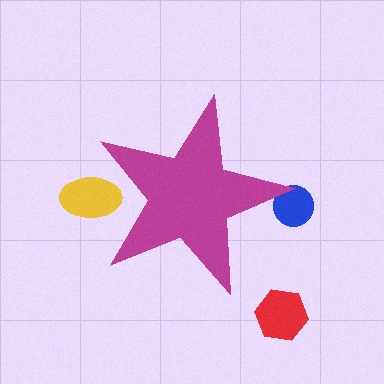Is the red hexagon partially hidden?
No, the red hexagon is fully visible.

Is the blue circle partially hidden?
Yes, the blue circle is partially hidden behind the magenta star.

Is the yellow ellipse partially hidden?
Yes, the yellow ellipse is partially hidden behind the magenta star.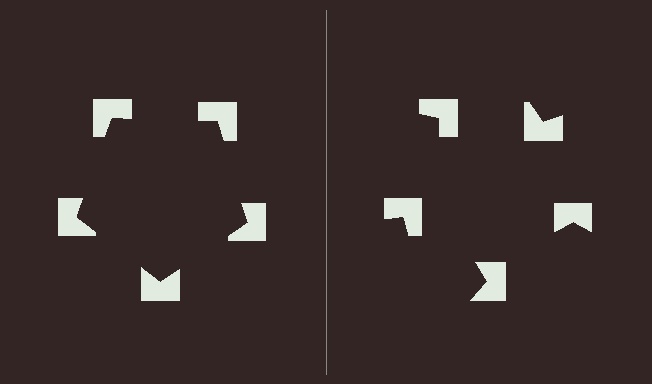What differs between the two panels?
The notched squares are positioned identically on both sides; only the wedge orientations differ. On the left they align to a pentagon; on the right they are misaligned.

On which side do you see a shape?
An illusory pentagon appears on the left side. On the right side the wedge cuts are rotated, so no coherent shape forms.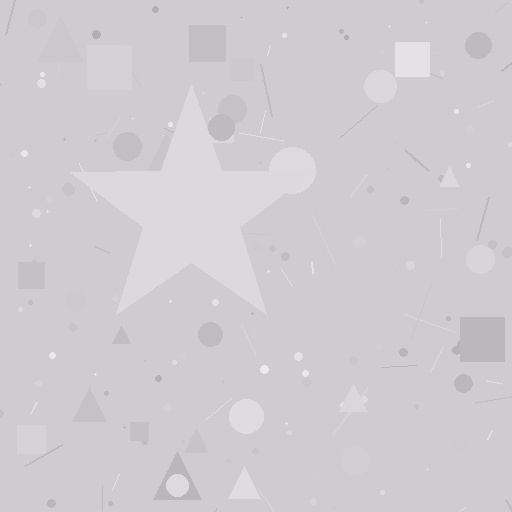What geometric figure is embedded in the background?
A star is embedded in the background.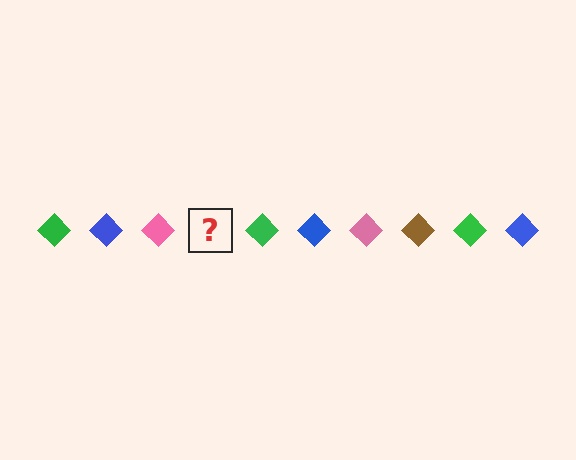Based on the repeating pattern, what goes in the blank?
The blank should be a brown diamond.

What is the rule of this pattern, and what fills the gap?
The rule is that the pattern cycles through green, blue, pink, brown diamonds. The gap should be filled with a brown diamond.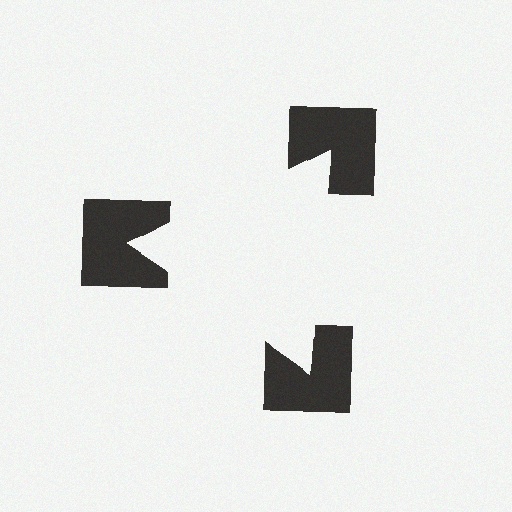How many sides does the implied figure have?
3 sides.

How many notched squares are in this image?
There are 3 — one at each vertex of the illusory triangle.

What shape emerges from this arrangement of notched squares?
An illusory triangle — its edges are inferred from the aligned wedge cuts in the notched squares, not physically drawn.